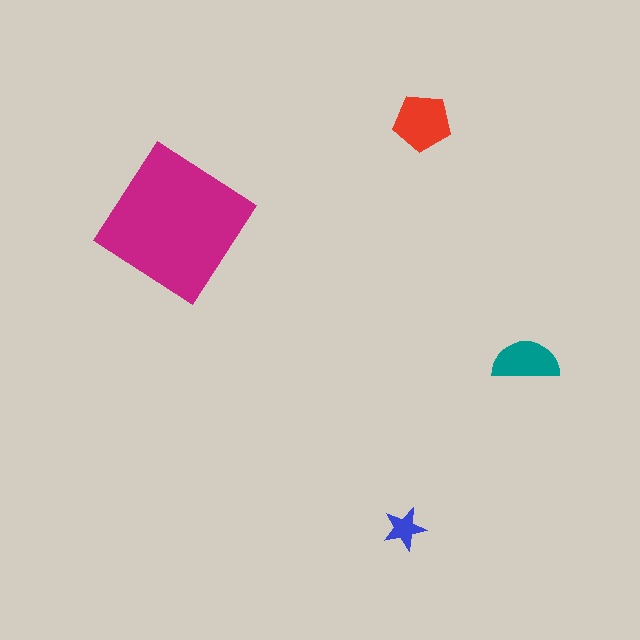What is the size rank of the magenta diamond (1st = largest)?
1st.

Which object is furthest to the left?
The magenta diamond is leftmost.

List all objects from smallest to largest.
The blue star, the teal semicircle, the red pentagon, the magenta diamond.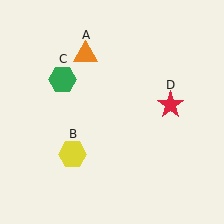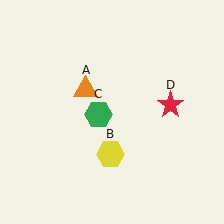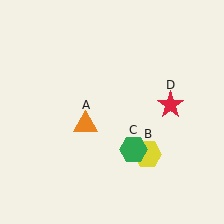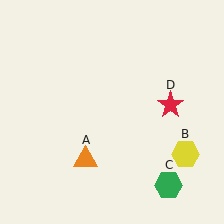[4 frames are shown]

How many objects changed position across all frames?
3 objects changed position: orange triangle (object A), yellow hexagon (object B), green hexagon (object C).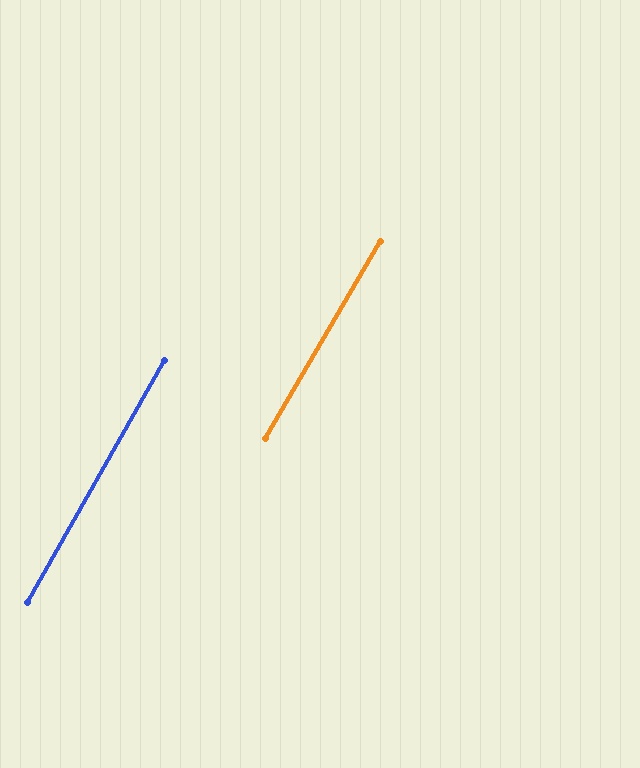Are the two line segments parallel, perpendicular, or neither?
Parallel — their directions differ by only 0.8°.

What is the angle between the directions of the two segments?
Approximately 1 degree.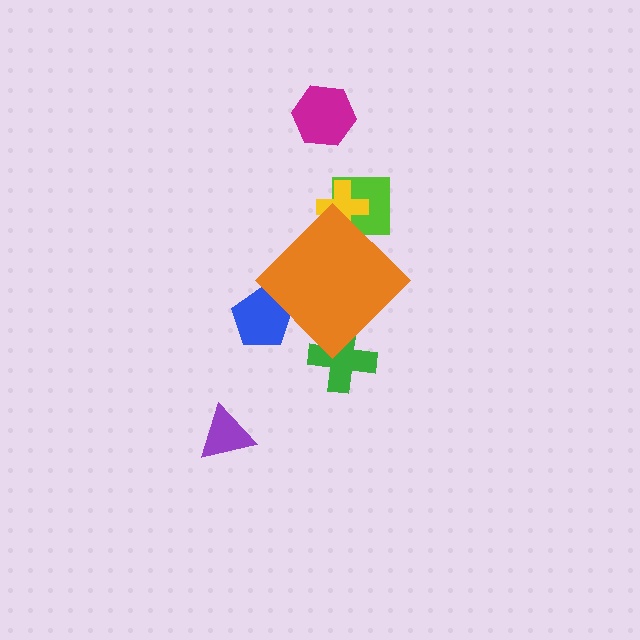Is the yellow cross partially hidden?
Yes, the yellow cross is partially hidden behind the orange diamond.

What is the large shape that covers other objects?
An orange diamond.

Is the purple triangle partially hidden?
No, the purple triangle is fully visible.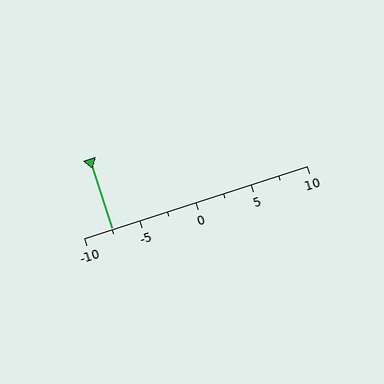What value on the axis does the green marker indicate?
The marker indicates approximately -7.5.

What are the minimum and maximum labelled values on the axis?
The axis runs from -10 to 10.